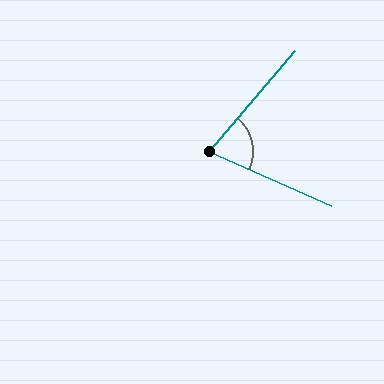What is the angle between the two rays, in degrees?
Approximately 74 degrees.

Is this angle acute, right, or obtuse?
It is acute.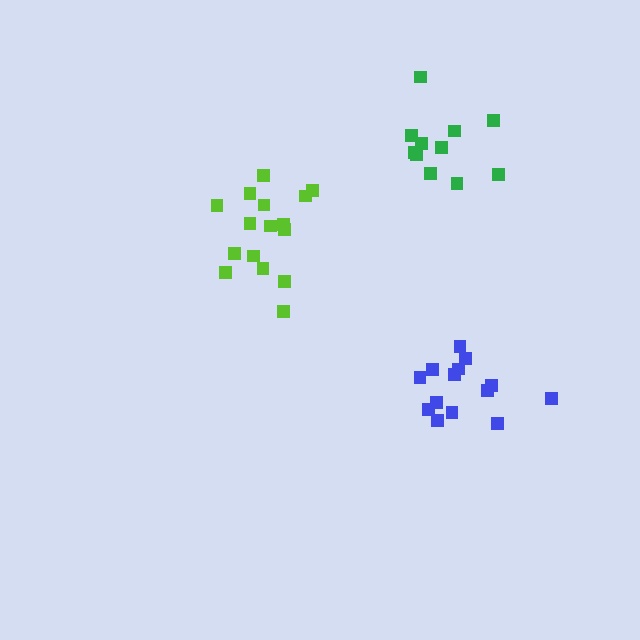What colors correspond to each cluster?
The clusters are colored: lime, green, blue.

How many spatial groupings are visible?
There are 3 spatial groupings.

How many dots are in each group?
Group 1: 16 dots, Group 2: 11 dots, Group 3: 14 dots (41 total).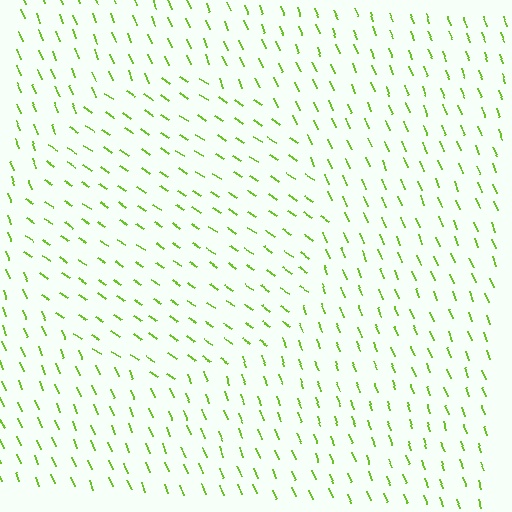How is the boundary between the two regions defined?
The boundary is defined purely by a change in line orientation (approximately 35 degrees difference). All lines are the same color and thickness.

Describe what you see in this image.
The image is filled with small lime line segments. A circle region in the image has lines oriented differently from the surrounding lines, creating a visible texture boundary.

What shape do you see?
I see a circle.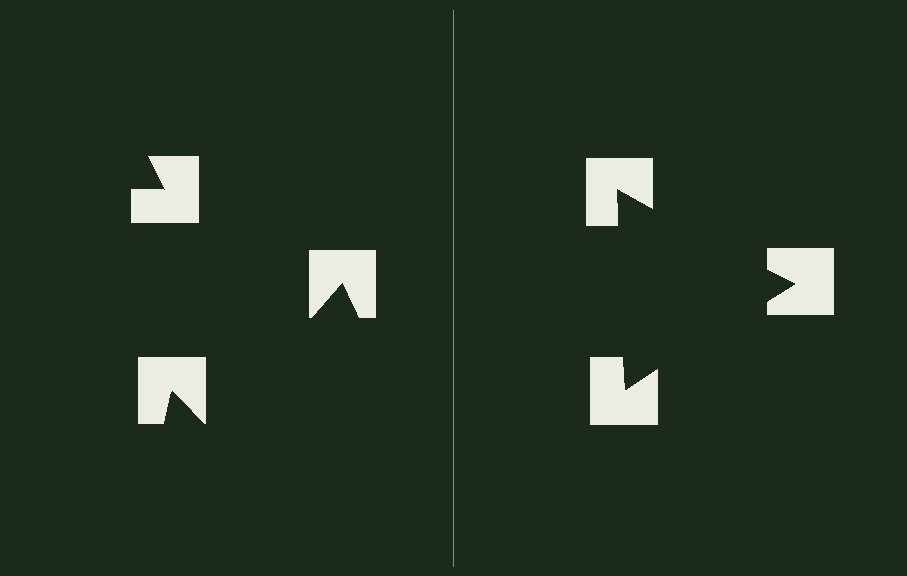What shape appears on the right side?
An illusory triangle.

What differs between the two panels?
The notched squares are positioned identically on both sides; only the wedge orientations differ. On the right they align to a triangle; on the left they are misaligned.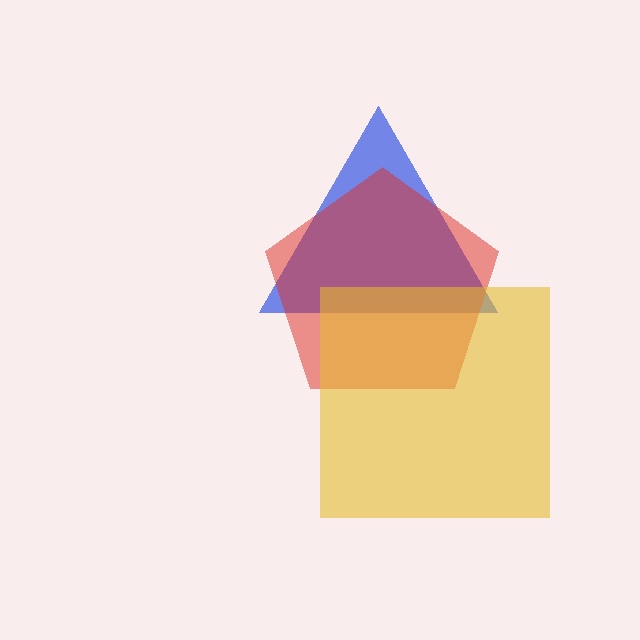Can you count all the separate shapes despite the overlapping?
Yes, there are 3 separate shapes.